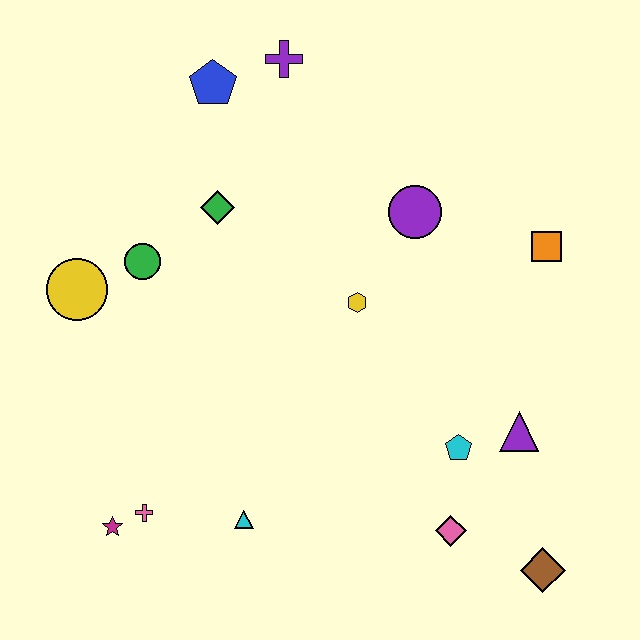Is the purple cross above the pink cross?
Yes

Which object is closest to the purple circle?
The yellow hexagon is closest to the purple circle.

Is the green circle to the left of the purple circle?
Yes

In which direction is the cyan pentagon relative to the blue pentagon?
The cyan pentagon is below the blue pentagon.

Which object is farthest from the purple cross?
The brown diamond is farthest from the purple cross.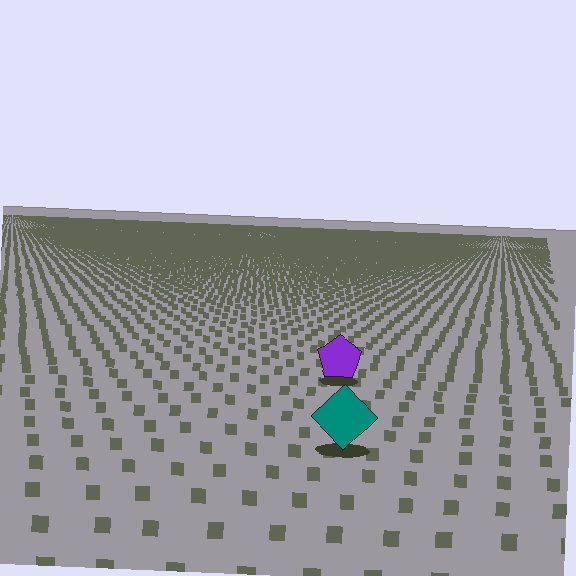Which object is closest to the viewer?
The teal diamond is closest. The texture marks near it are larger and more spread out.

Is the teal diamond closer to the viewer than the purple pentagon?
Yes. The teal diamond is closer — you can tell from the texture gradient: the ground texture is coarser near it.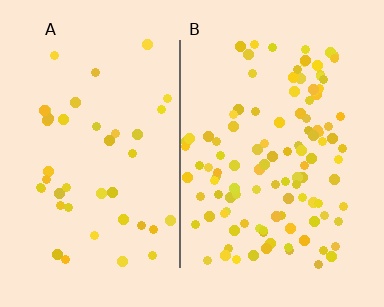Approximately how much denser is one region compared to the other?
Approximately 2.6× — region B over region A.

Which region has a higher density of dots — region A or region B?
B (the right).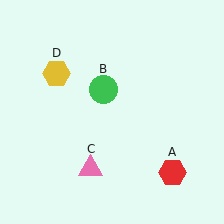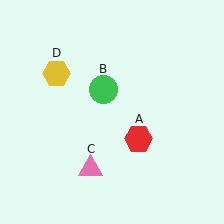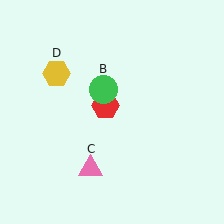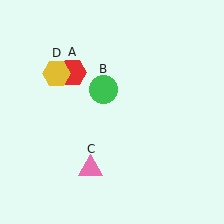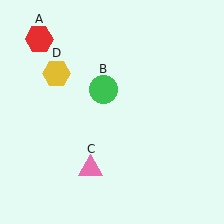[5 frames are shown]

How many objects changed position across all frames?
1 object changed position: red hexagon (object A).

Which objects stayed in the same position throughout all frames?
Green circle (object B) and pink triangle (object C) and yellow hexagon (object D) remained stationary.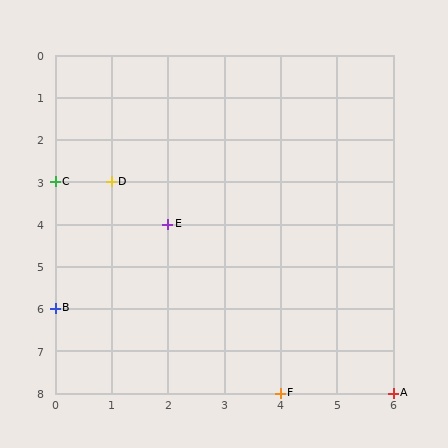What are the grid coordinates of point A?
Point A is at grid coordinates (6, 8).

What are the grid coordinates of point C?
Point C is at grid coordinates (0, 3).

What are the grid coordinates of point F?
Point F is at grid coordinates (4, 8).